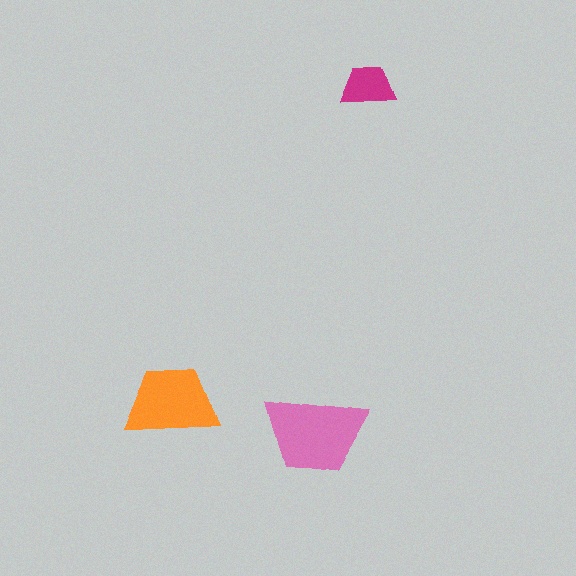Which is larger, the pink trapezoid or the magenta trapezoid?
The pink one.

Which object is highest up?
The magenta trapezoid is topmost.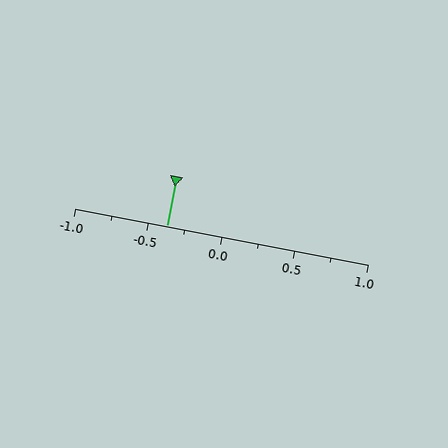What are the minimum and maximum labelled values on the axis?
The axis runs from -1.0 to 1.0.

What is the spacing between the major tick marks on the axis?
The major ticks are spaced 0.5 apart.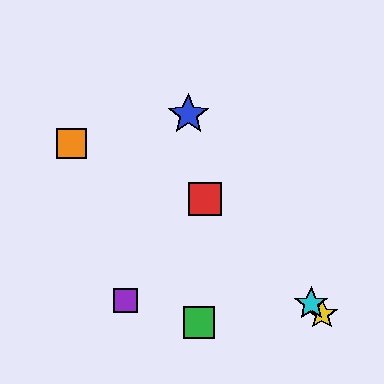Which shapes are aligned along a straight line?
The red square, the yellow star, the cyan star are aligned along a straight line.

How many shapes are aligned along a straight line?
3 shapes (the red square, the yellow star, the cyan star) are aligned along a straight line.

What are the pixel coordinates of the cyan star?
The cyan star is at (311, 303).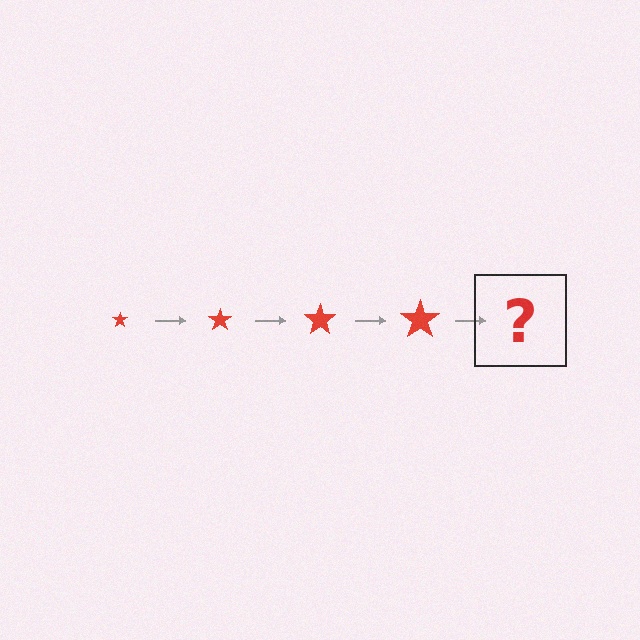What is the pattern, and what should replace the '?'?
The pattern is that the star gets progressively larger each step. The '?' should be a red star, larger than the previous one.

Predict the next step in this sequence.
The next step is a red star, larger than the previous one.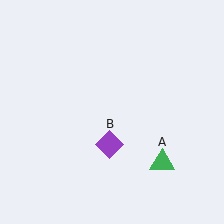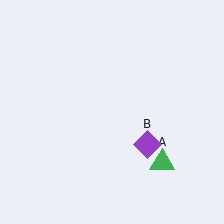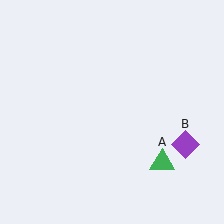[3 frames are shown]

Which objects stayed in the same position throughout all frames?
Green triangle (object A) remained stationary.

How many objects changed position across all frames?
1 object changed position: purple diamond (object B).